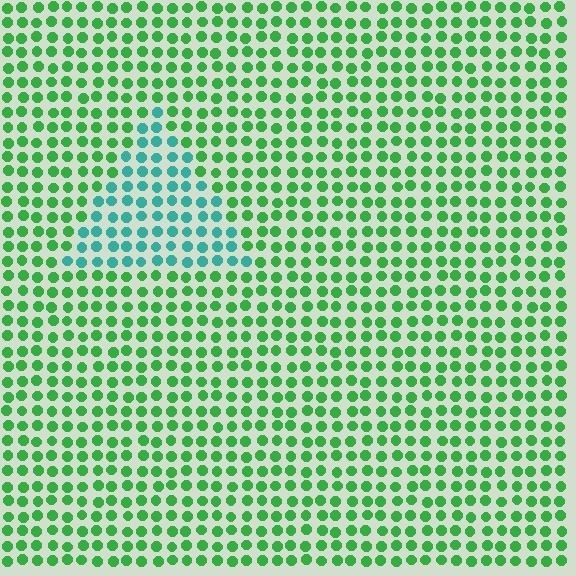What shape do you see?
I see a triangle.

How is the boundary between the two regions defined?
The boundary is defined purely by a slight shift in hue (about 44 degrees). Spacing, size, and orientation are identical on both sides.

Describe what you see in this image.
The image is filled with small green elements in a uniform arrangement. A triangle-shaped region is visible where the elements are tinted to a slightly different hue, forming a subtle color boundary.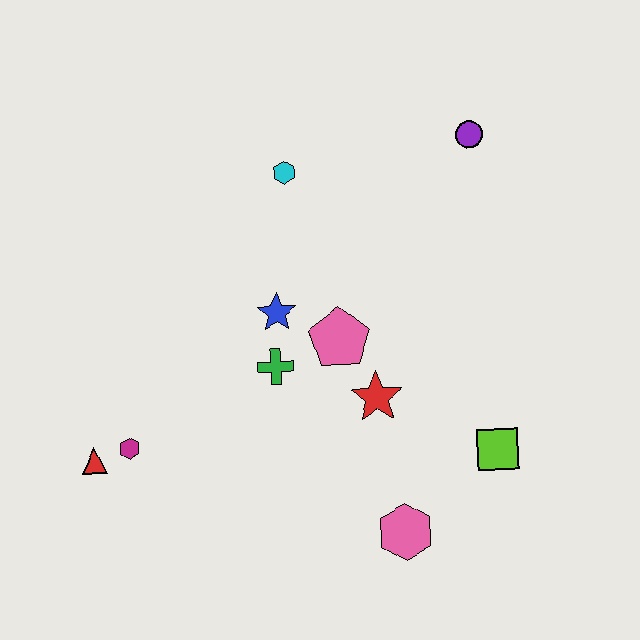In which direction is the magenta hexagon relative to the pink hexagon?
The magenta hexagon is to the left of the pink hexagon.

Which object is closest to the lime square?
The pink hexagon is closest to the lime square.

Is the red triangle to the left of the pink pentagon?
Yes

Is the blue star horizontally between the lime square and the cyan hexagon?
No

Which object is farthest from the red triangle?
The purple circle is farthest from the red triangle.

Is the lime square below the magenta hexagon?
Yes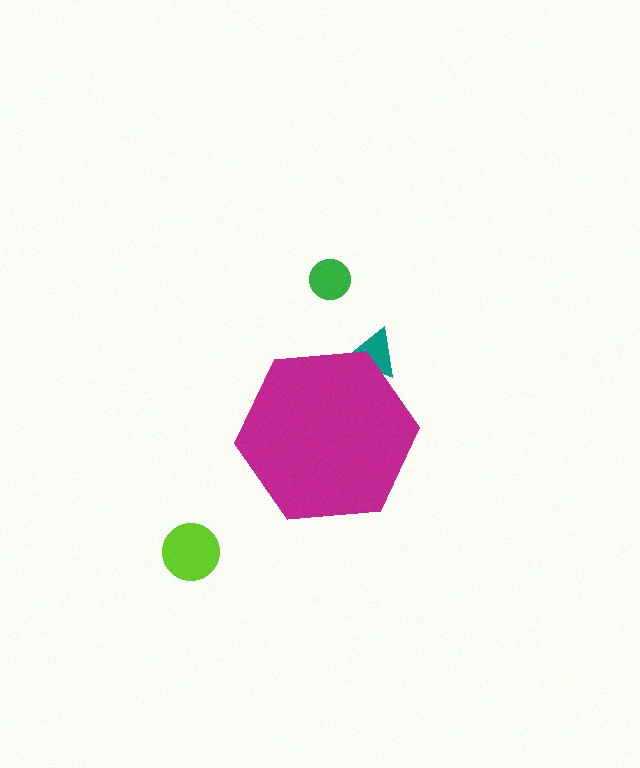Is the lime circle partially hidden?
No, the lime circle is fully visible.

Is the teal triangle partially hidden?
Yes, the teal triangle is partially hidden behind the magenta hexagon.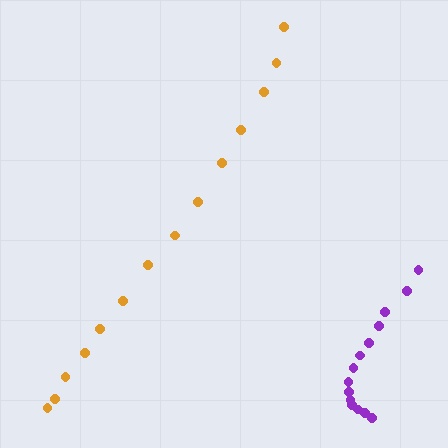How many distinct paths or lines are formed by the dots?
There are 2 distinct paths.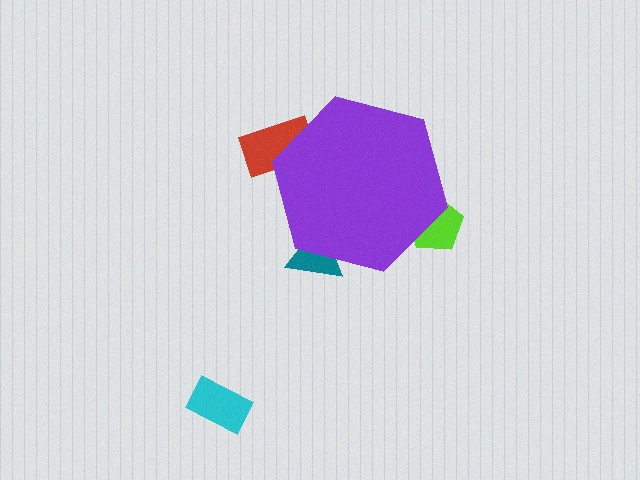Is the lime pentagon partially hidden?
Yes, the lime pentagon is partially hidden behind the purple hexagon.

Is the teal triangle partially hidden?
Yes, the teal triangle is partially hidden behind the purple hexagon.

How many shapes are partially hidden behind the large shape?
3 shapes are partially hidden.